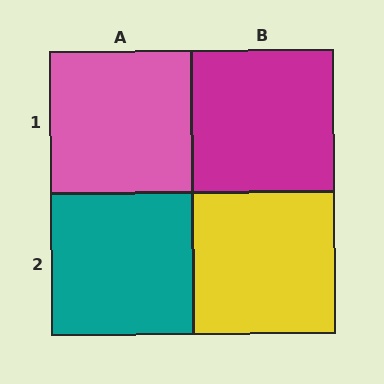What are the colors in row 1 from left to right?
Pink, magenta.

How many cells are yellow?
1 cell is yellow.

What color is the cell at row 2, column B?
Yellow.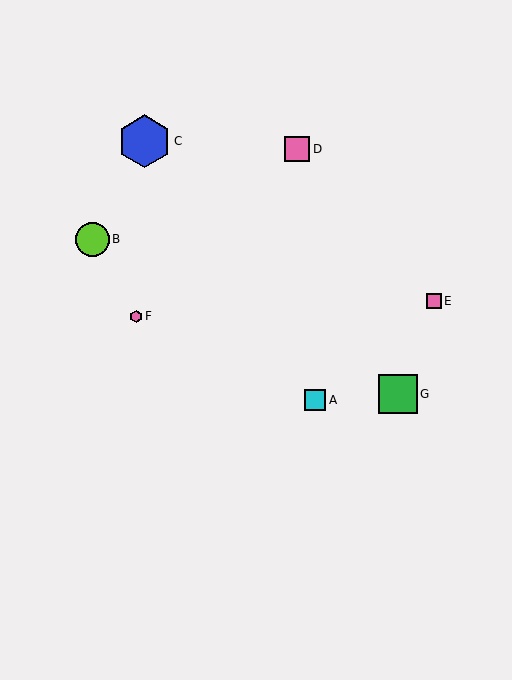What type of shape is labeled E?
Shape E is a pink square.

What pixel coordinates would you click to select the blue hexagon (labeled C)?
Click at (145, 141) to select the blue hexagon C.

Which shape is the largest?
The blue hexagon (labeled C) is the largest.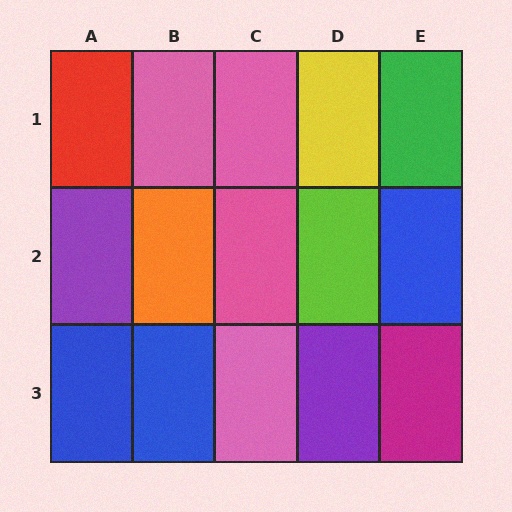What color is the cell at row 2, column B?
Orange.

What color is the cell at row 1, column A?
Red.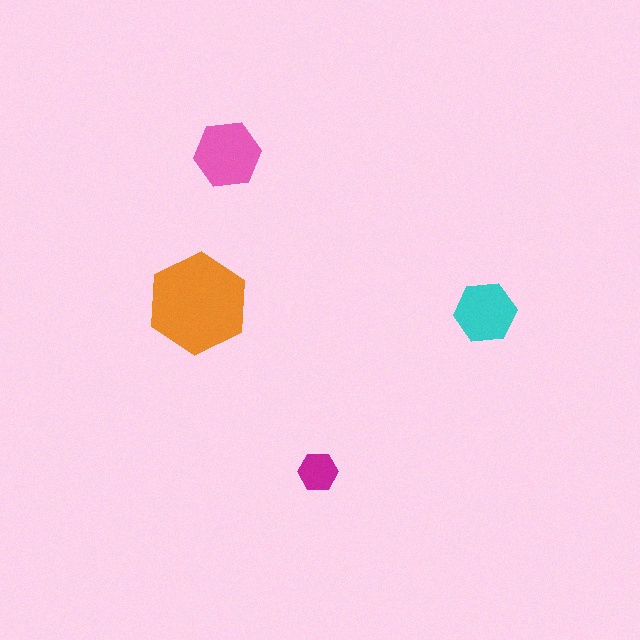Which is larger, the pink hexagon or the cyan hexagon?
The pink one.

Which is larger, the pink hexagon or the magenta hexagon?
The pink one.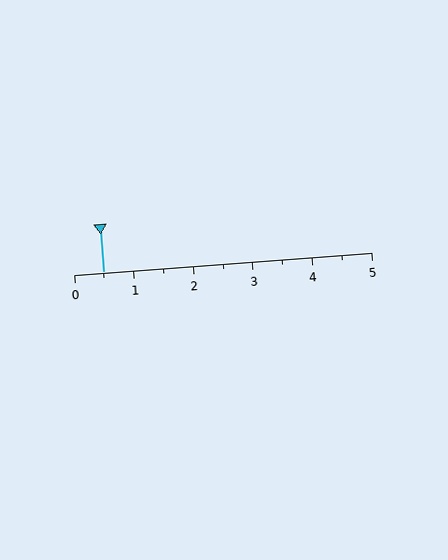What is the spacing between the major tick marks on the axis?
The major ticks are spaced 1 apart.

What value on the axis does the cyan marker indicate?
The marker indicates approximately 0.5.